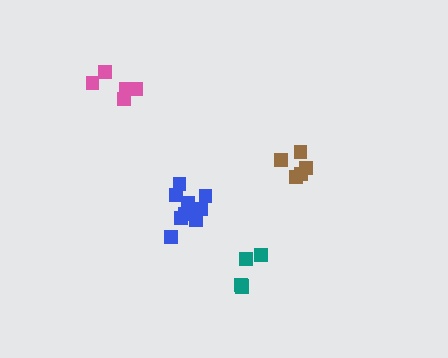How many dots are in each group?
Group 1: 5 dots, Group 2: 5 dots, Group 3: 11 dots, Group 4: 5 dots (26 total).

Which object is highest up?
The pink cluster is topmost.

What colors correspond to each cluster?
The clusters are colored: teal, brown, blue, pink.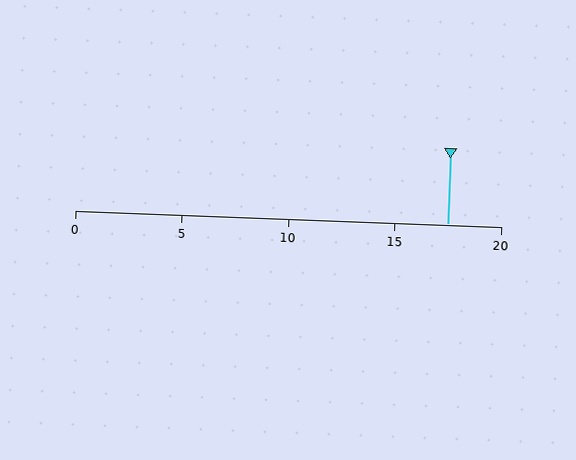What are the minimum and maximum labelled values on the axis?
The axis runs from 0 to 20.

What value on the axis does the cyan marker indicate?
The marker indicates approximately 17.5.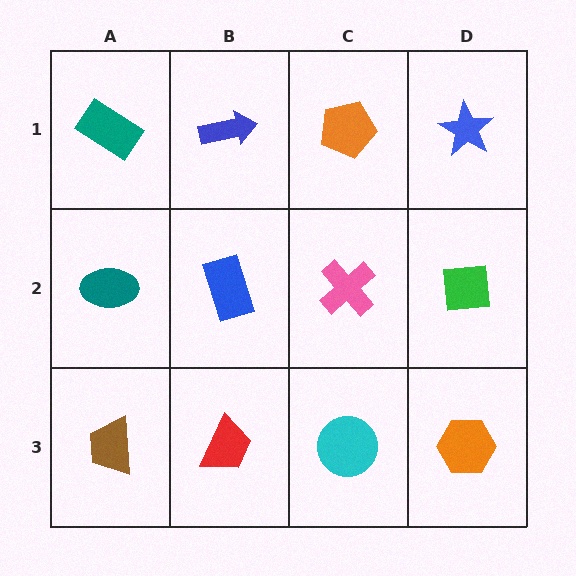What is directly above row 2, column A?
A teal rectangle.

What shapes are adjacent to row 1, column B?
A blue rectangle (row 2, column B), a teal rectangle (row 1, column A), an orange pentagon (row 1, column C).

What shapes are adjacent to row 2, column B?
A blue arrow (row 1, column B), a red trapezoid (row 3, column B), a teal ellipse (row 2, column A), a pink cross (row 2, column C).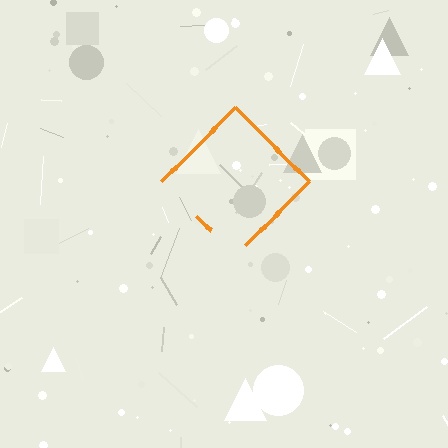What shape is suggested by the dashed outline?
The dashed outline suggests a diamond.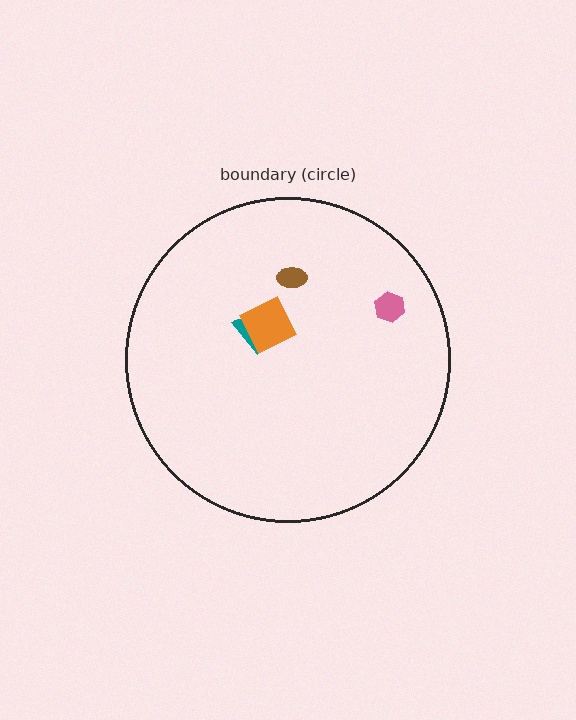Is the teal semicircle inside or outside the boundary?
Inside.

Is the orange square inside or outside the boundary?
Inside.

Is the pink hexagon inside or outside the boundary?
Inside.